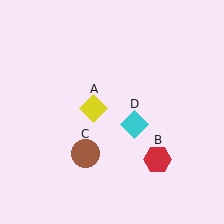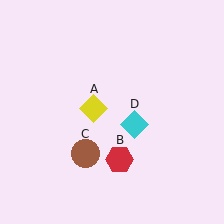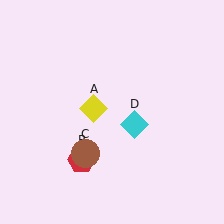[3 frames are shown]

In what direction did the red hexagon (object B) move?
The red hexagon (object B) moved left.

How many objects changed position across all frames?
1 object changed position: red hexagon (object B).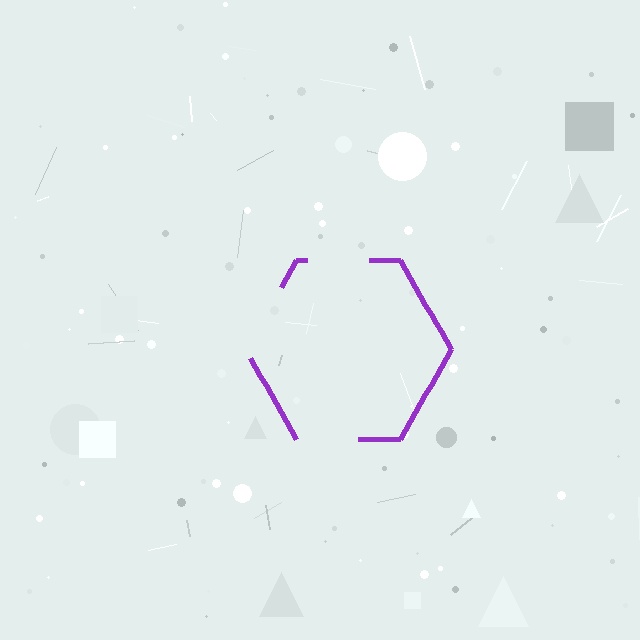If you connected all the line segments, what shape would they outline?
They would outline a hexagon.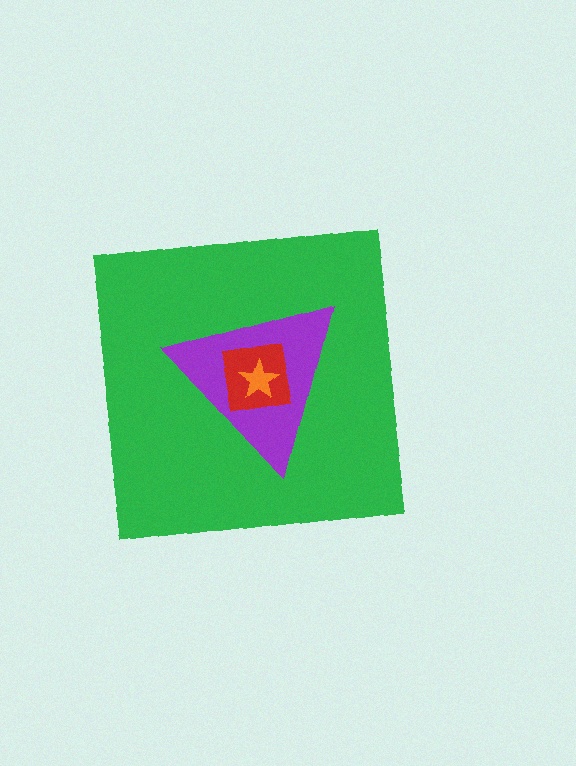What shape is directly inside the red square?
The orange star.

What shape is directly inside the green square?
The purple triangle.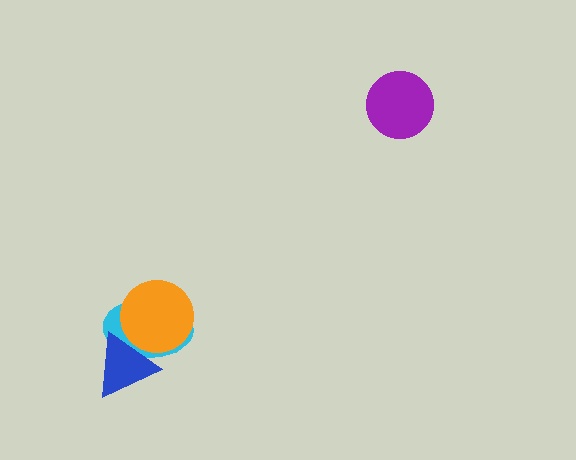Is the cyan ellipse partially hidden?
Yes, it is partially covered by another shape.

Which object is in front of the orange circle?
The blue triangle is in front of the orange circle.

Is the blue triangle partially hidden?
No, no other shape covers it.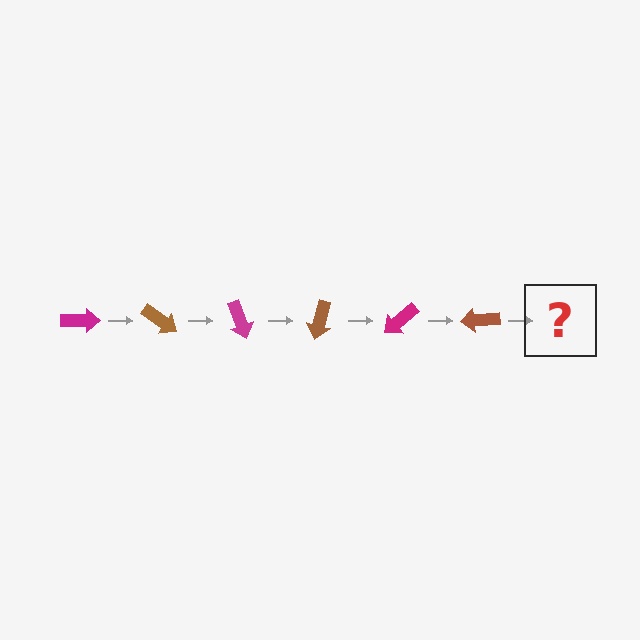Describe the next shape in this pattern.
It should be a magenta arrow, rotated 210 degrees from the start.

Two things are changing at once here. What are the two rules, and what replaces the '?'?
The two rules are that it rotates 35 degrees each step and the color cycles through magenta and brown. The '?' should be a magenta arrow, rotated 210 degrees from the start.